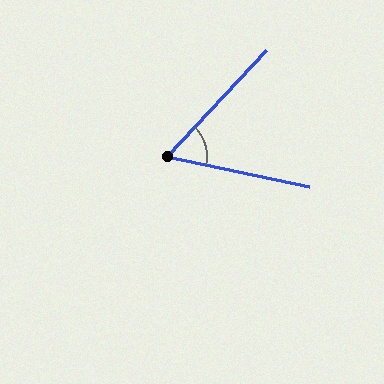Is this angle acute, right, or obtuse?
It is acute.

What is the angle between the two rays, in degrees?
Approximately 59 degrees.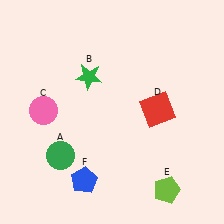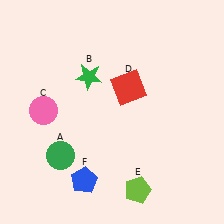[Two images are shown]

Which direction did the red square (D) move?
The red square (D) moved left.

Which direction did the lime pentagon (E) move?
The lime pentagon (E) moved left.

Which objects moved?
The objects that moved are: the red square (D), the lime pentagon (E).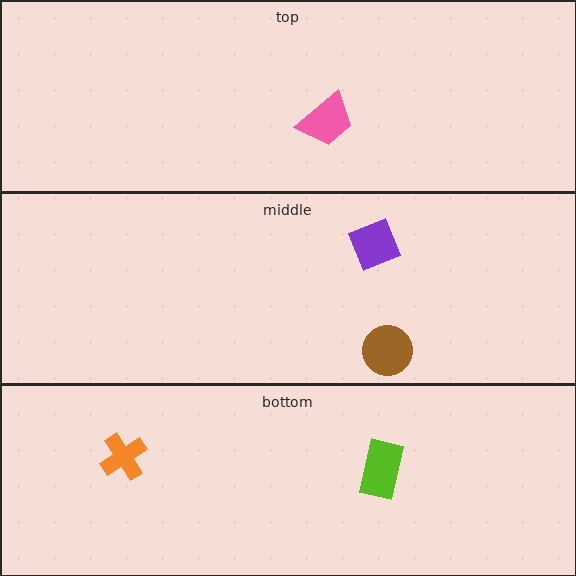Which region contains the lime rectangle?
The bottom region.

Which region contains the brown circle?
The middle region.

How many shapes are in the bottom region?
2.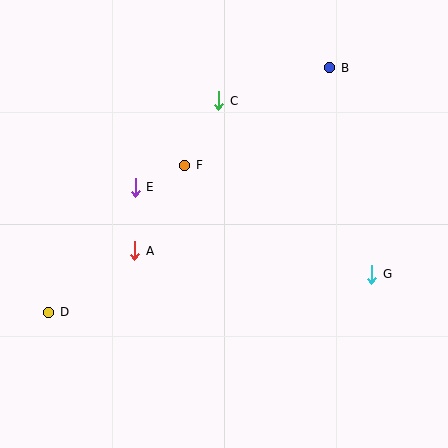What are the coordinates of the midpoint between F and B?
The midpoint between F and B is at (257, 117).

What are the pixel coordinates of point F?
Point F is at (185, 165).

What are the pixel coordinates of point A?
Point A is at (135, 251).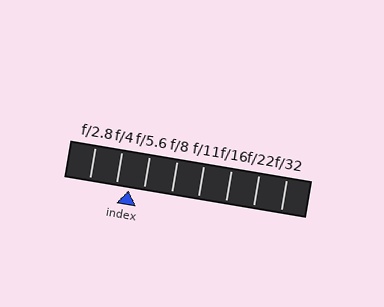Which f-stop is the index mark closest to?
The index mark is closest to f/4.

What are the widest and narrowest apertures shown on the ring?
The widest aperture shown is f/2.8 and the narrowest is f/32.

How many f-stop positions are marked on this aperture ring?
There are 8 f-stop positions marked.